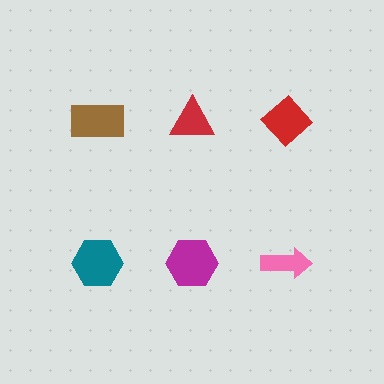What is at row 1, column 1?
A brown rectangle.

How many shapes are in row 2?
3 shapes.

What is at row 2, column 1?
A teal hexagon.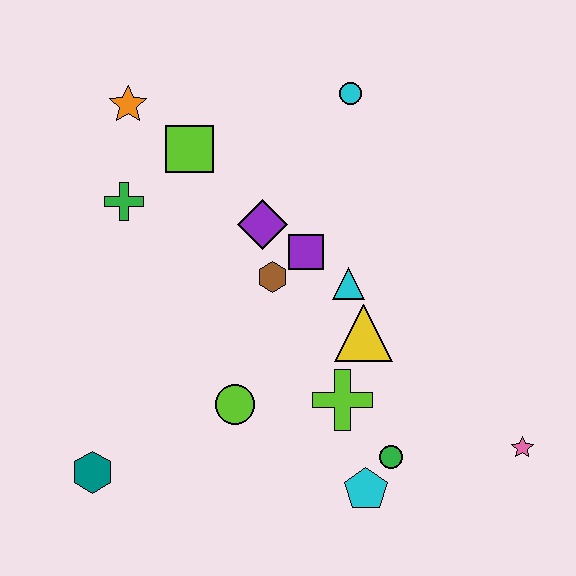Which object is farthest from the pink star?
The orange star is farthest from the pink star.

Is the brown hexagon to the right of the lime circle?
Yes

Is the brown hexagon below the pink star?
No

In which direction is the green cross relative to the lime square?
The green cross is to the left of the lime square.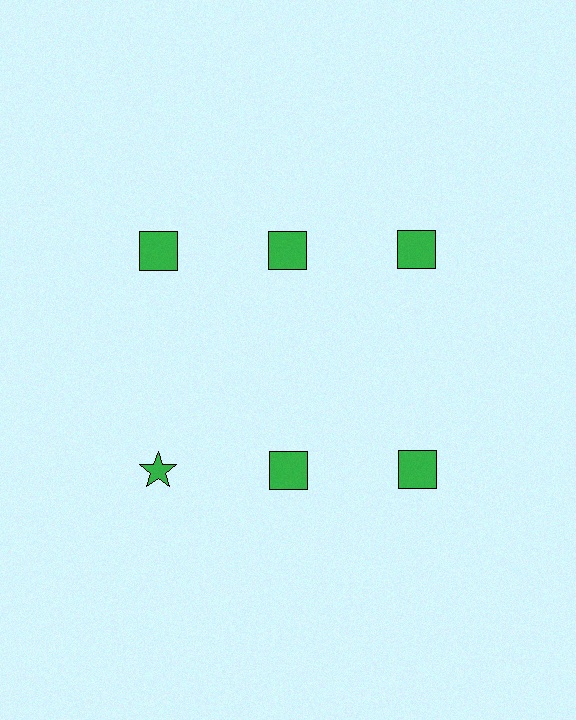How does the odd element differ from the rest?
It has a different shape: star instead of square.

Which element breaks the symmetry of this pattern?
The green star in the second row, leftmost column breaks the symmetry. All other shapes are green squares.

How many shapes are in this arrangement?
There are 6 shapes arranged in a grid pattern.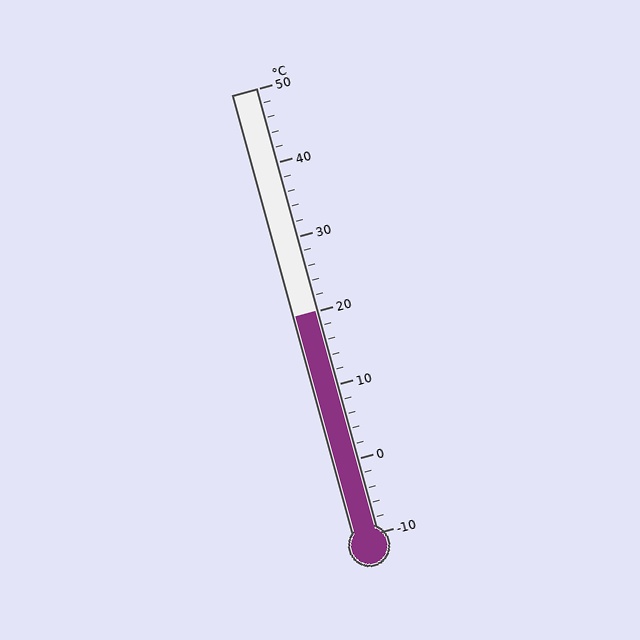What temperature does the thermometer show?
The thermometer shows approximately 20°C.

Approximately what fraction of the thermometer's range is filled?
The thermometer is filled to approximately 50% of its range.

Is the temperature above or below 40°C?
The temperature is below 40°C.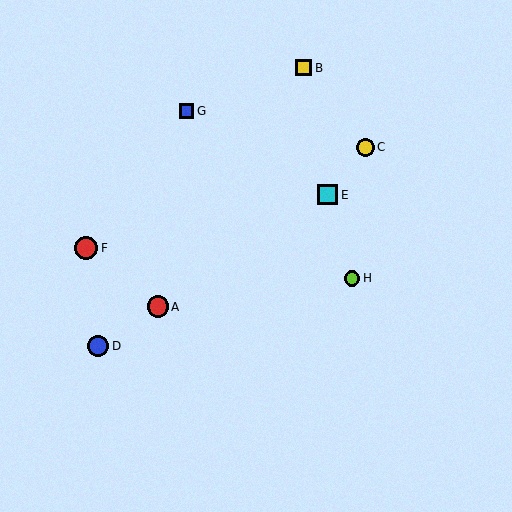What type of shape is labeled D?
Shape D is a blue circle.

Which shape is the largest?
The red circle (labeled F) is the largest.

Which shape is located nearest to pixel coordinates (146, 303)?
The red circle (labeled A) at (158, 307) is nearest to that location.